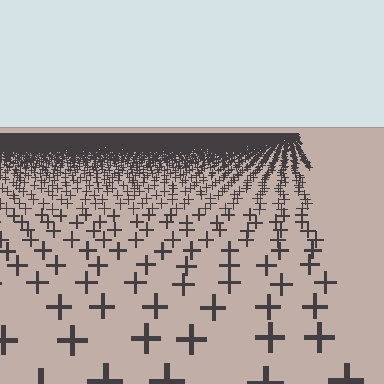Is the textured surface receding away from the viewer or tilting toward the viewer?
The surface is receding away from the viewer. Texture elements get smaller and denser toward the top.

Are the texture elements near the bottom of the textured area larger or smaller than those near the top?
Larger. Near the bottom, elements are closer to the viewer and appear at a bigger on-screen size.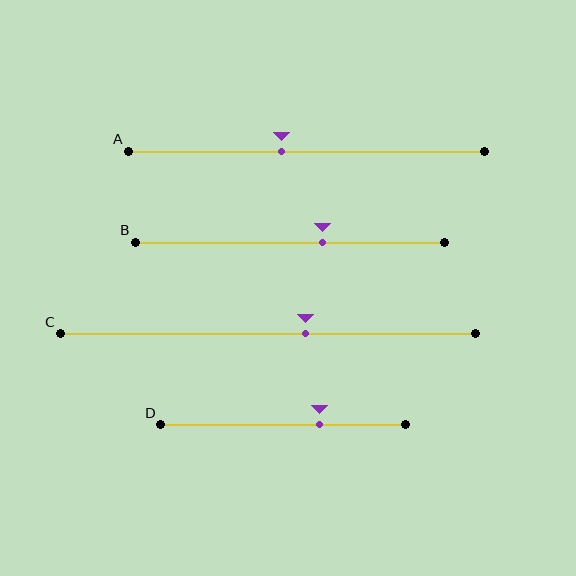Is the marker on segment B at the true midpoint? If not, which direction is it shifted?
No, the marker on segment B is shifted to the right by about 11% of the segment length.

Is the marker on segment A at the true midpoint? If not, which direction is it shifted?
No, the marker on segment A is shifted to the left by about 7% of the segment length.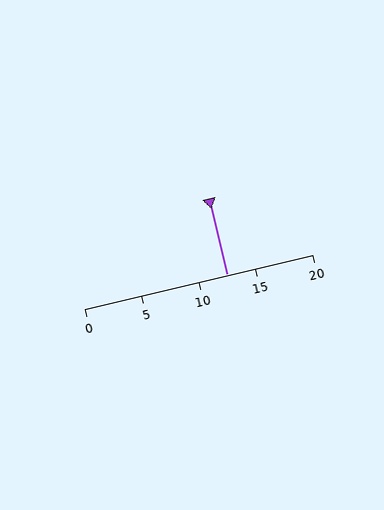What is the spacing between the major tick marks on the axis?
The major ticks are spaced 5 apart.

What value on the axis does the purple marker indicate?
The marker indicates approximately 12.5.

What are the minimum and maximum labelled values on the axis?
The axis runs from 0 to 20.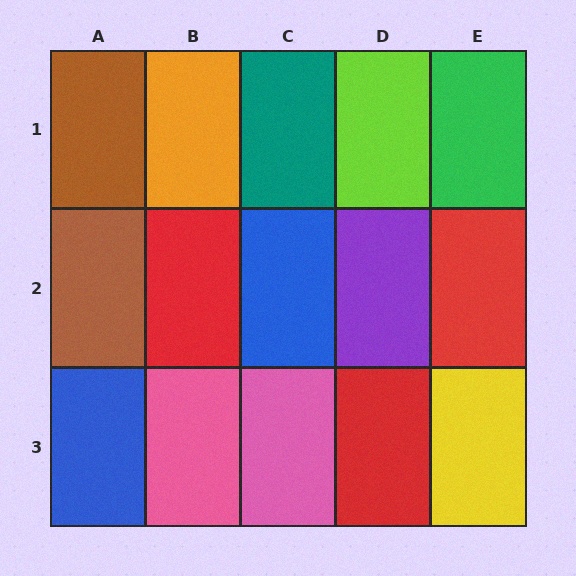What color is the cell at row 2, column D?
Purple.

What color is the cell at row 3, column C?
Pink.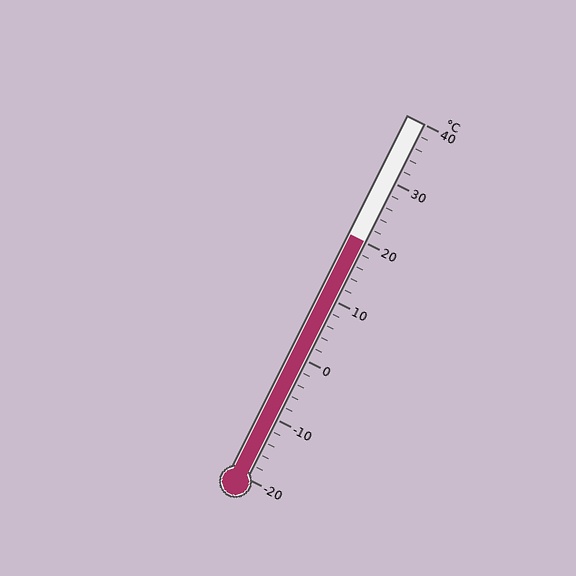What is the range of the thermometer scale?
The thermometer scale ranges from -20°C to 40°C.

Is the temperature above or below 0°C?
The temperature is above 0°C.